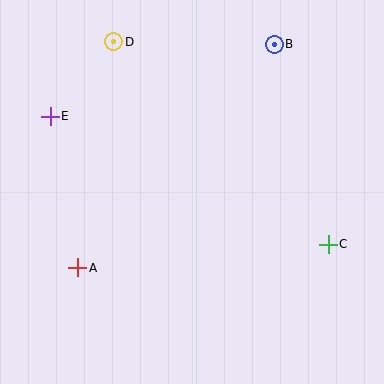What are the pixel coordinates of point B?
Point B is at (274, 44).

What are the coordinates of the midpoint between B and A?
The midpoint between B and A is at (176, 156).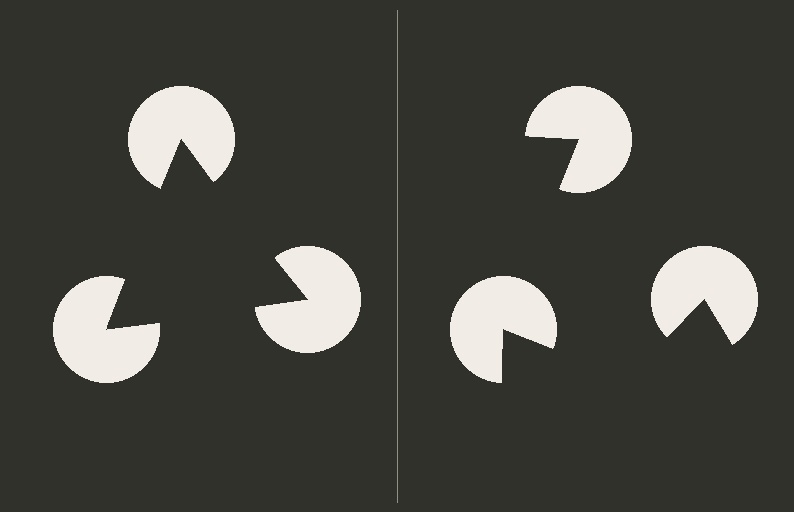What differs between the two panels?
The pac-man discs are positioned identically on both sides; only the wedge orientations differ. On the left they align to a triangle; on the right they are misaligned.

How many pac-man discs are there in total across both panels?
6 — 3 on each side.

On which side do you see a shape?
An illusory triangle appears on the left side. On the right side the wedge cuts are rotated, so no coherent shape forms.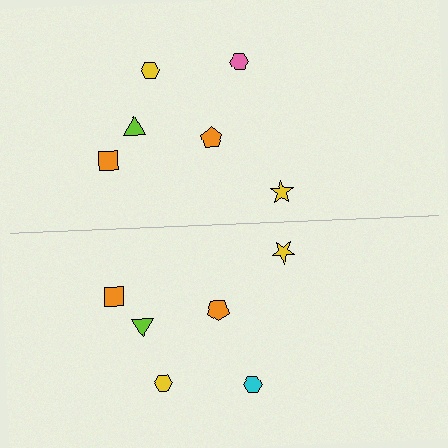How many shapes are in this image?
There are 12 shapes in this image.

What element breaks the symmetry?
The cyan hexagon on the bottom side breaks the symmetry — its mirror counterpart is pink.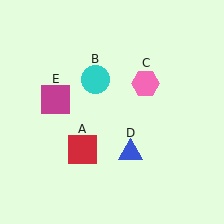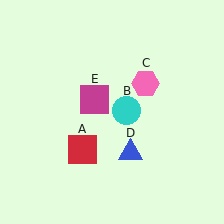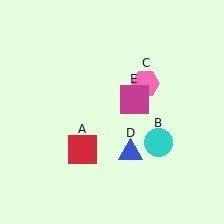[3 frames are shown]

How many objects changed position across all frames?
2 objects changed position: cyan circle (object B), magenta square (object E).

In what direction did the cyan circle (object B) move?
The cyan circle (object B) moved down and to the right.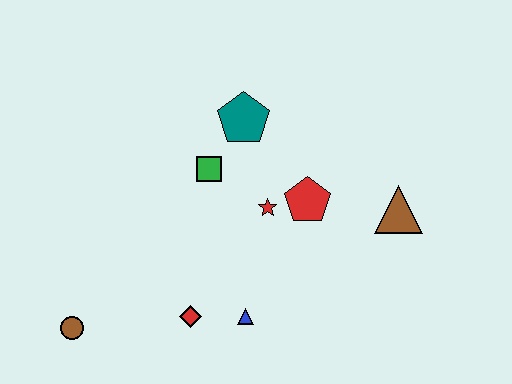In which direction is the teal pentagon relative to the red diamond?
The teal pentagon is above the red diamond.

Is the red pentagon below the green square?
Yes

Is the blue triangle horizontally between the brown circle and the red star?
Yes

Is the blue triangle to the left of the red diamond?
No